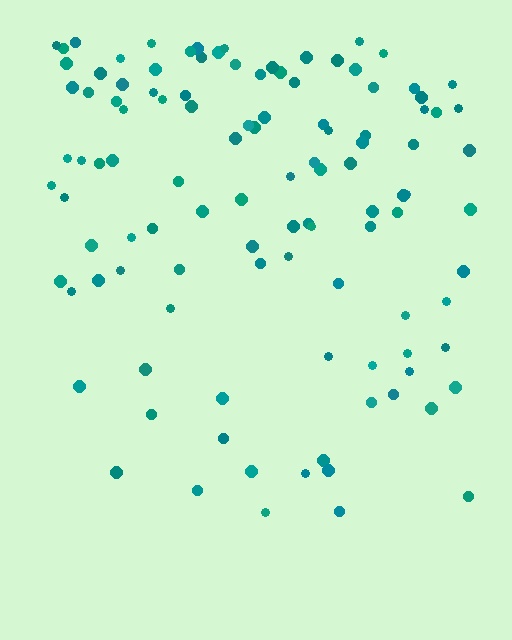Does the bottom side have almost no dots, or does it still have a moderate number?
Still a moderate number, just noticeably fewer than the top.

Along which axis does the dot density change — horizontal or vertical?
Vertical.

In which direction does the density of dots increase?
From bottom to top, with the top side densest.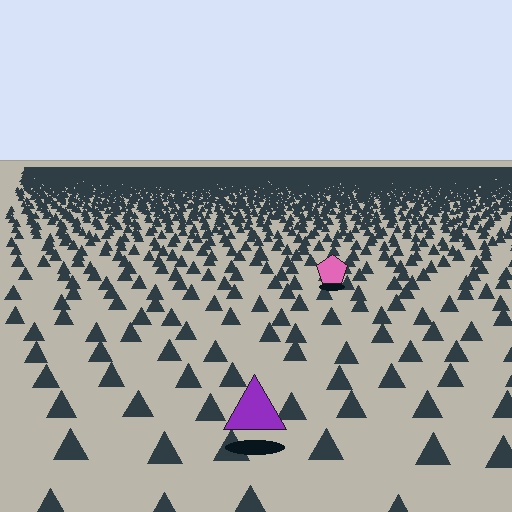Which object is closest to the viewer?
The purple triangle is closest. The texture marks near it are larger and more spread out.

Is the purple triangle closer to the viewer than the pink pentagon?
Yes. The purple triangle is closer — you can tell from the texture gradient: the ground texture is coarser near it.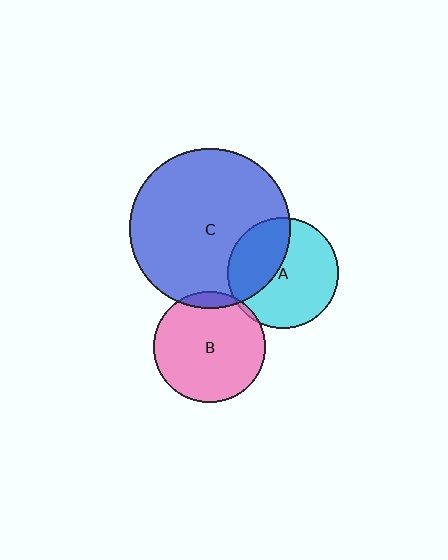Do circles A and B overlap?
Yes.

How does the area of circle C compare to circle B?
Approximately 2.1 times.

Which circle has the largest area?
Circle C (blue).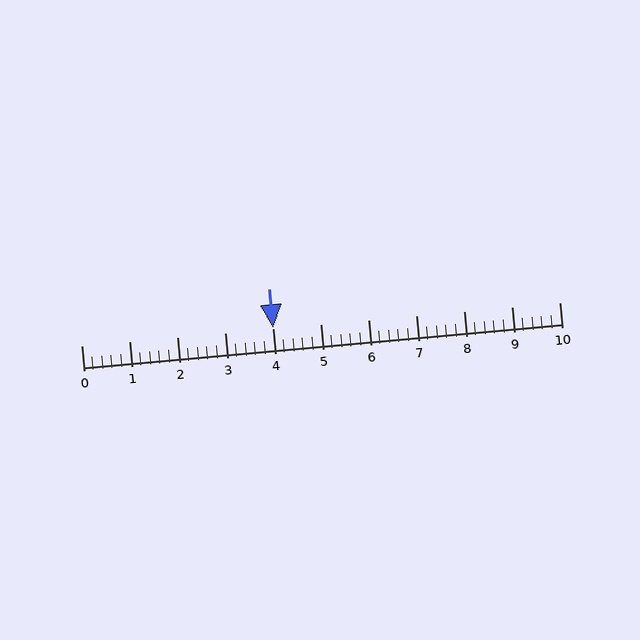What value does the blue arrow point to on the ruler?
The blue arrow points to approximately 4.0.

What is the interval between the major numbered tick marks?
The major tick marks are spaced 1 units apart.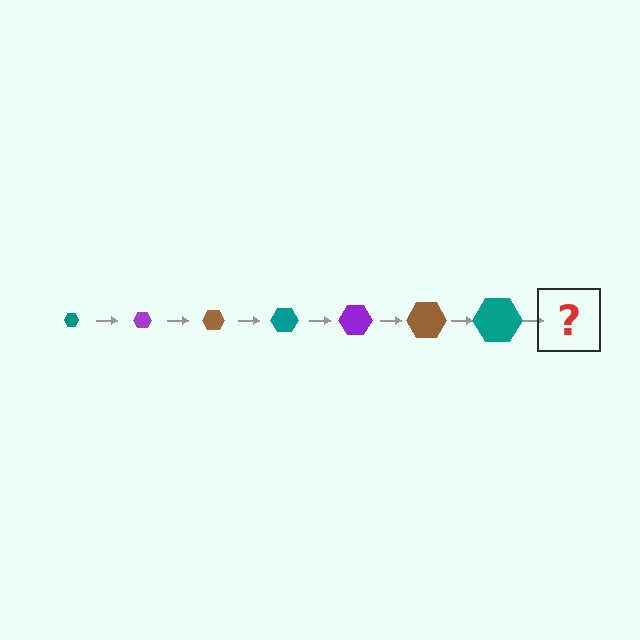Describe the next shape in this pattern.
It should be a purple hexagon, larger than the previous one.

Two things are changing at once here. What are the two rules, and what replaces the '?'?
The two rules are that the hexagon grows larger each step and the color cycles through teal, purple, and brown. The '?' should be a purple hexagon, larger than the previous one.